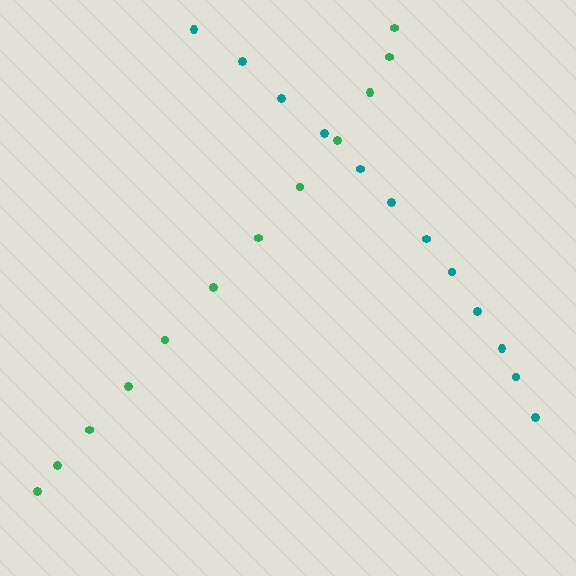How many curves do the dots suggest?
There are 2 distinct paths.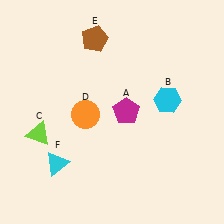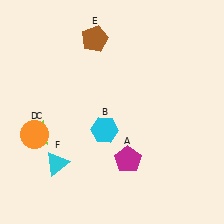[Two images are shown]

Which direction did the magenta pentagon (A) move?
The magenta pentagon (A) moved down.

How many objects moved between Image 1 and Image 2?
3 objects moved between the two images.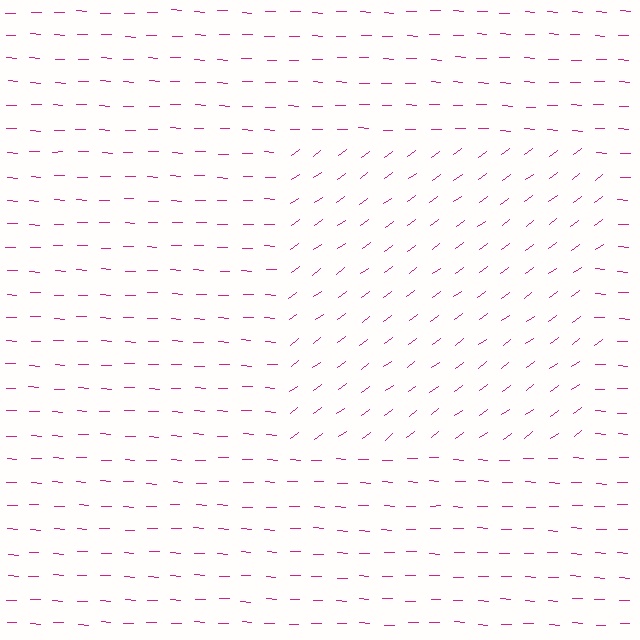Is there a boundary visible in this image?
Yes, there is a texture boundary formed by a change in line orientation.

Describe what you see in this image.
The image is filled with small magenta line segments. A rectangle region in the image has lines oriented differently from the surrounding lines, creating a visible texture boundary.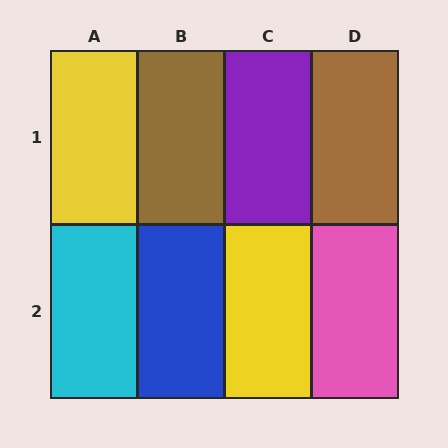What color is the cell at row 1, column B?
Brown.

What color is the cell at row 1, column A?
Yellow.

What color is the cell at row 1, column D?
Brown.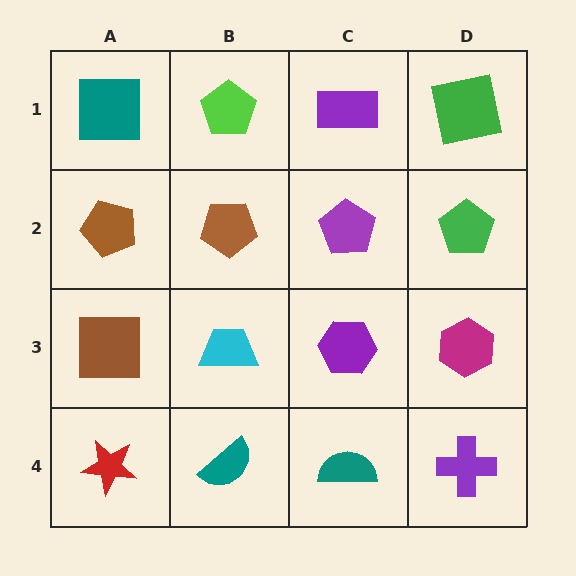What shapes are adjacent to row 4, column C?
A purple hexagon (row 3, column C), a teal semicircle (row 4, column B), a purple cross (row 4, column D).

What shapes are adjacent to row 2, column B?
A lime pentagon (row 1, column B), a cyan trapezoid (row 3, column B), a brown pentagon (row 2, column A), a purple pentagon (row 2, column C).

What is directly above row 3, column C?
A purple pentagon.